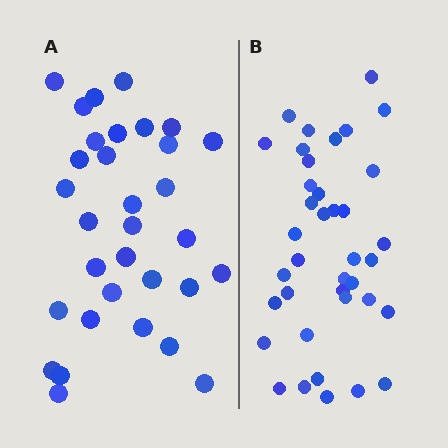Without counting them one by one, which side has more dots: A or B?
Region B (the right region) has more dots.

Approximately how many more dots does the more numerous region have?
Region B has about 6 more dots than region A.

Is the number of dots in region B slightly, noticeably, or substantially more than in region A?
Region B has only slightly more — the two regions are fairly close. The ratio is roughly 1.2 to 1.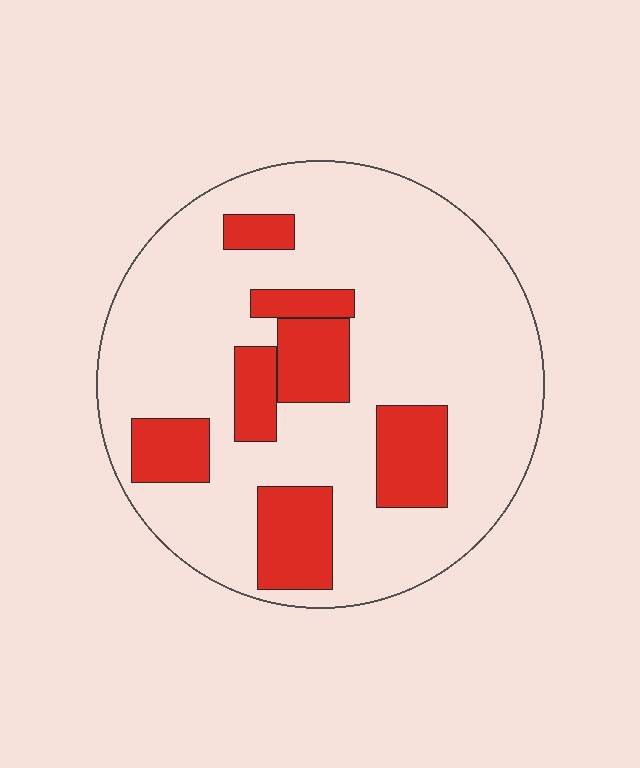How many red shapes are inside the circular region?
7.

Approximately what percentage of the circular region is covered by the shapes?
Approximately 25%.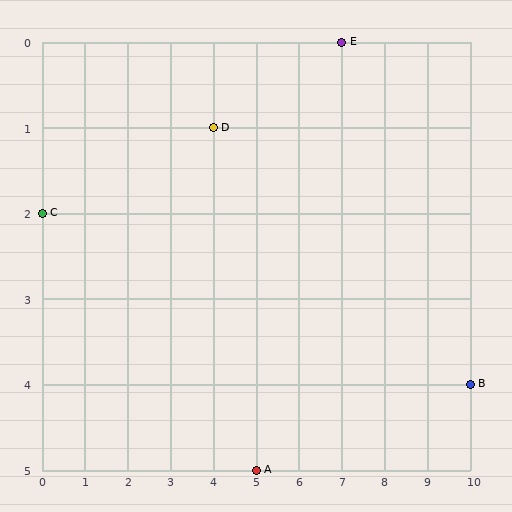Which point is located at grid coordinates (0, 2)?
Point C is at (0, 2).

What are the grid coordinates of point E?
Point E is at grid coordinates (7, 0).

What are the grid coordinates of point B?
Point B is at grid coordinates (10, 4).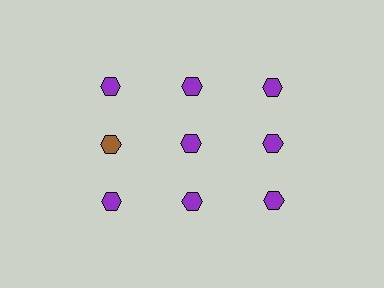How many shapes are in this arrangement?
There are 9 shapes arranged in a grid pattern.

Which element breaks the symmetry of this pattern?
The brown hexagon in the second row, leftmost column breaks the symmetry. All other shapes are purple hexagons.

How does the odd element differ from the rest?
It has a different color: brown instead of purple.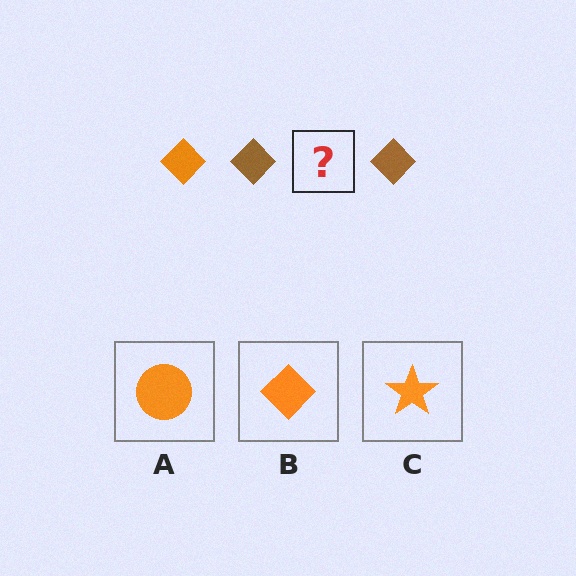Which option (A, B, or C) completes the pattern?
B.